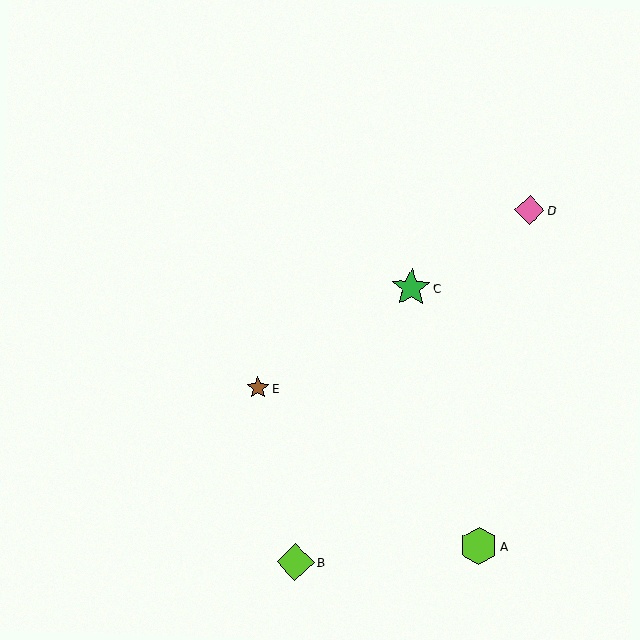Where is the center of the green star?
The center of the green star is at (411, 288).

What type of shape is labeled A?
Shape A is a lime hexagon.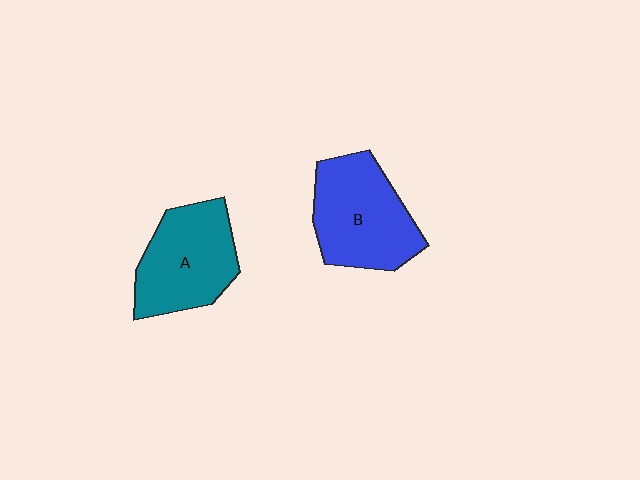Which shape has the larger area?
Shape B (blue).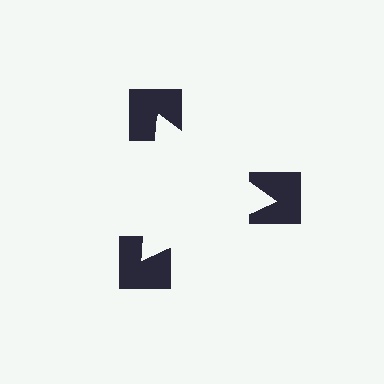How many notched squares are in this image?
There are 3 — one at each vertex of the illusory triangle.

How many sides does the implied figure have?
3 sides.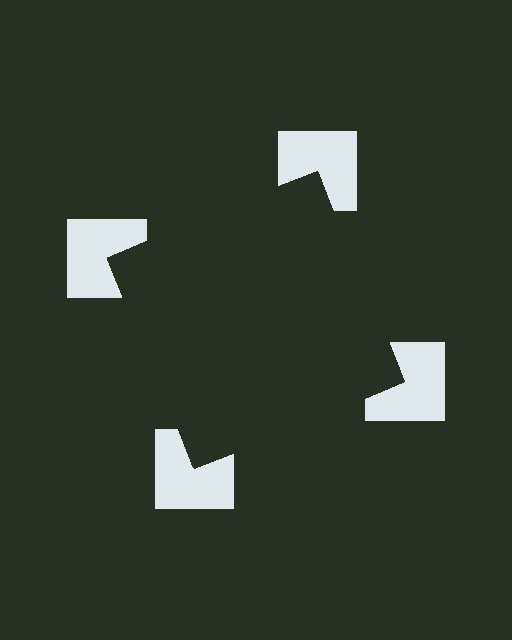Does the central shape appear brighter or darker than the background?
It typically appears slightly darker than the background, even though no actual brightness change is drawn.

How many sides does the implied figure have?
4 sides.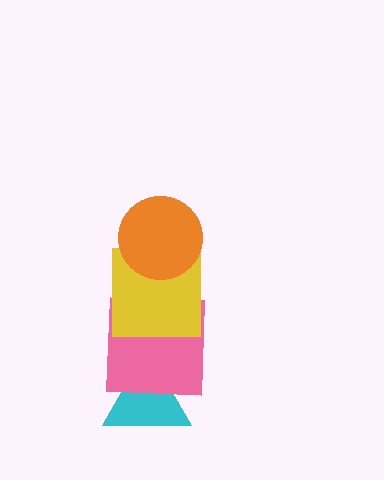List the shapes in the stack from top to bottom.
From top to bottom: the orange circle, the yellow square, the pink square, the cyan triangle.